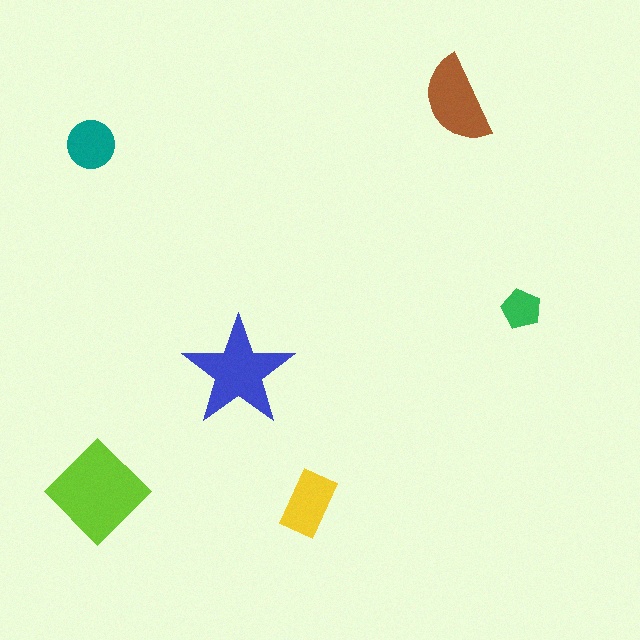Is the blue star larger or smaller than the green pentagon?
Larger.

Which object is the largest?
The lime diamond.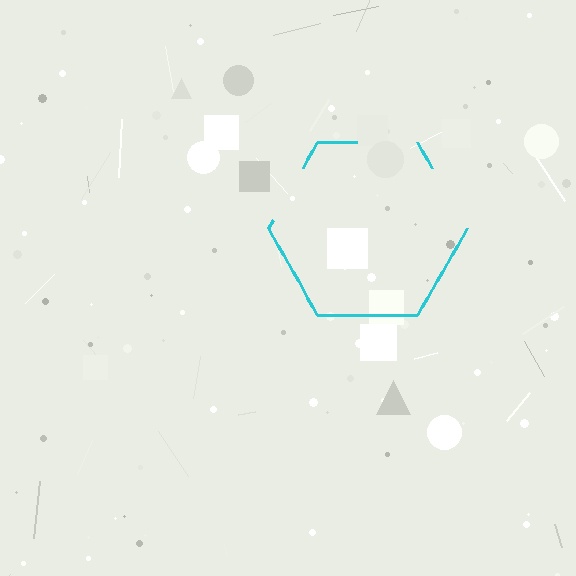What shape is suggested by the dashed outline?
The dashed outline suggests a hexagon.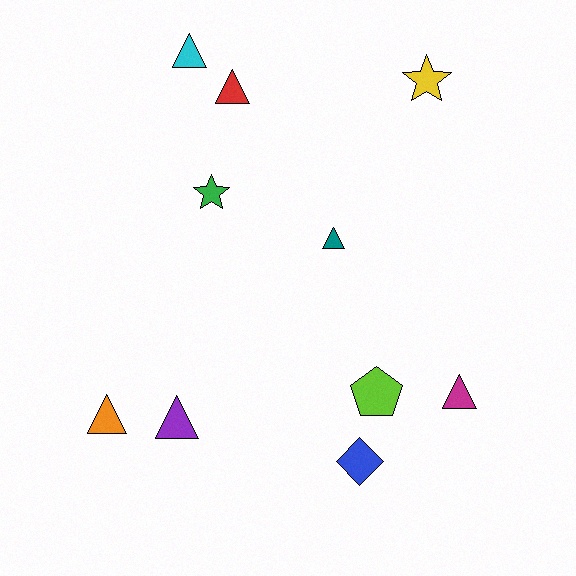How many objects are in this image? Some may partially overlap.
There are 10 objects.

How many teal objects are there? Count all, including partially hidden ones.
There is 1 teal object.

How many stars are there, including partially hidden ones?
There are 2 stars.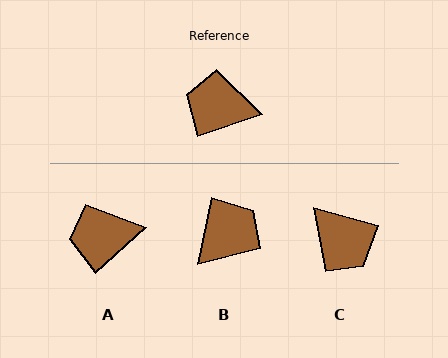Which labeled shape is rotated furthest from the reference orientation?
C, about 145 degrees away.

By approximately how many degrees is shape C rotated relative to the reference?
Approximately 145 degrees counter-clockwise.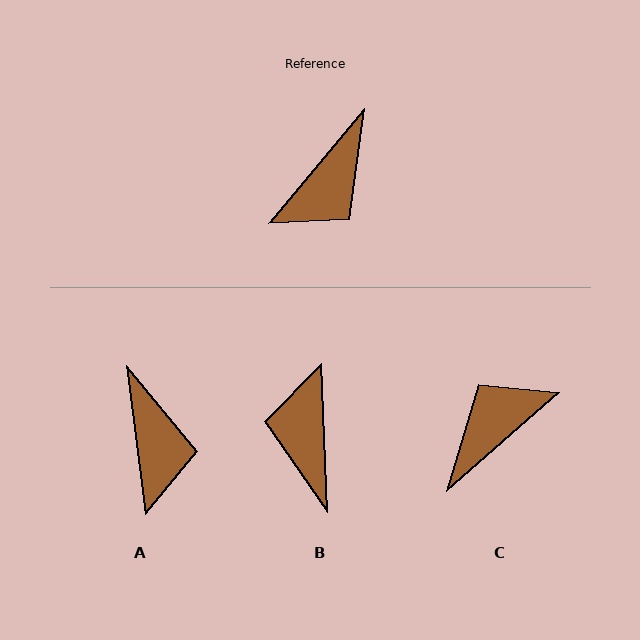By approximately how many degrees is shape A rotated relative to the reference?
Approximately 47 degrees counter-clockwise.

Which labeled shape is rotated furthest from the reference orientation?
C, about 171 degrees away.